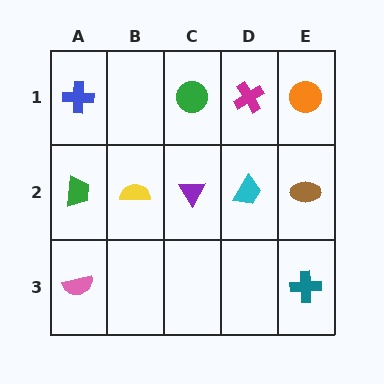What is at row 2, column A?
A green trapezoid.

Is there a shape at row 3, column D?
No, that cell is empty.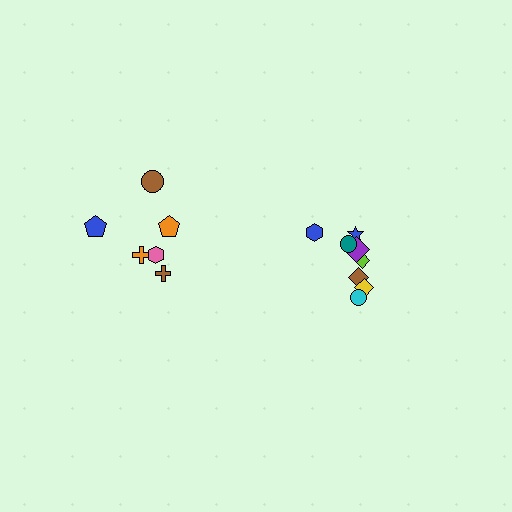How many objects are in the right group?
There are 8 objects.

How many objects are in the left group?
There are 6 objects.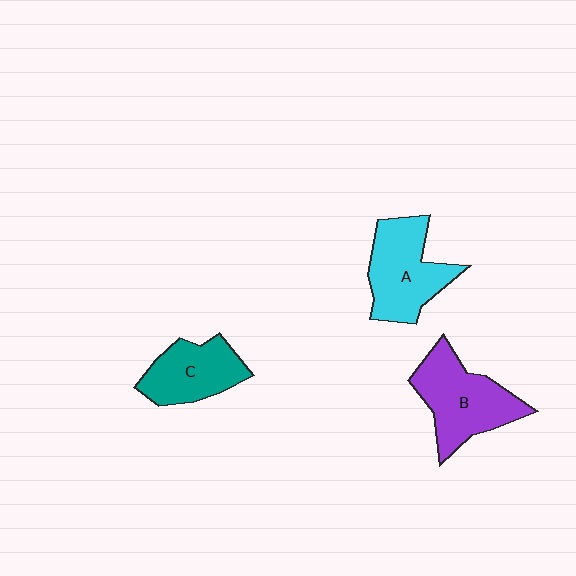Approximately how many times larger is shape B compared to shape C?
Approximately 1.3 times.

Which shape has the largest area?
Shape B (purple).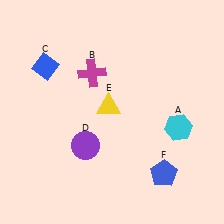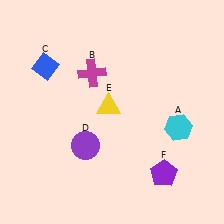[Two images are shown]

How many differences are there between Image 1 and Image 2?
There is 1 difference between the two images.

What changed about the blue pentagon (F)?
In Image 1, F is blue. In Image 2, it changed to purple.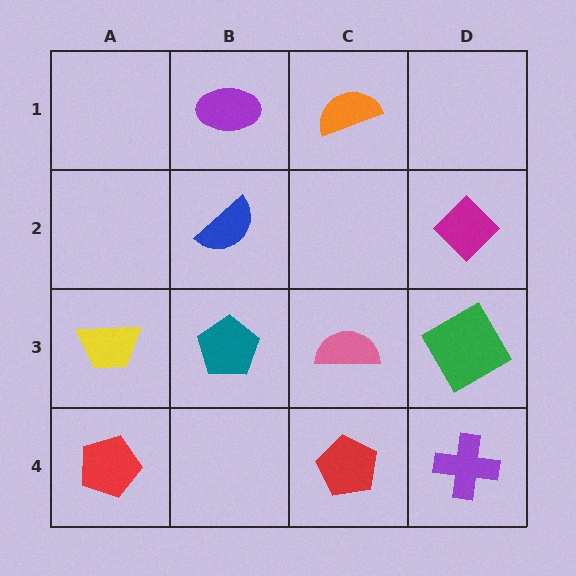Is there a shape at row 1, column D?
No, that cell is empty.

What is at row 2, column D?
A magenta diamond.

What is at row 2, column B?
A blue semicircle.